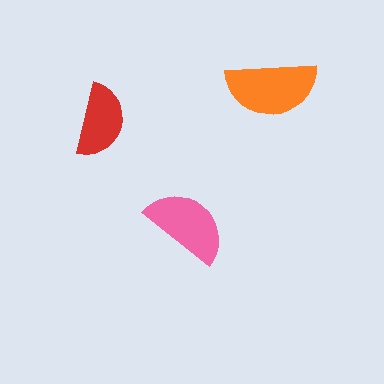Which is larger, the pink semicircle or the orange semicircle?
The orange one.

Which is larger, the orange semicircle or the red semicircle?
The orange one.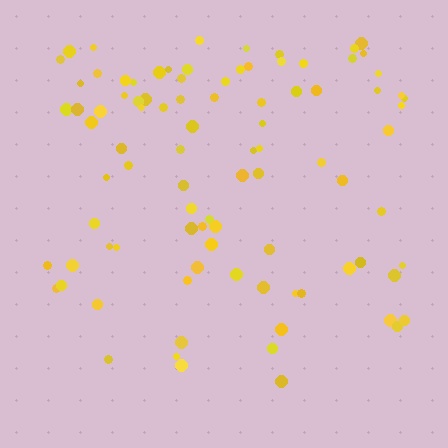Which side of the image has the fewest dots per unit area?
The bottom.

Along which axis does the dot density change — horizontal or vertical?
Vertical.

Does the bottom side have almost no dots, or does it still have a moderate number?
Still a moderate number, just noticeably fewer than the top.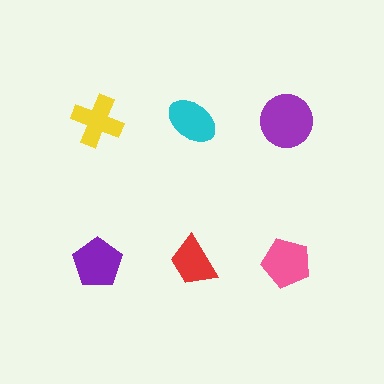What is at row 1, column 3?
A purple circle.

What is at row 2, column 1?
A purple pentagon.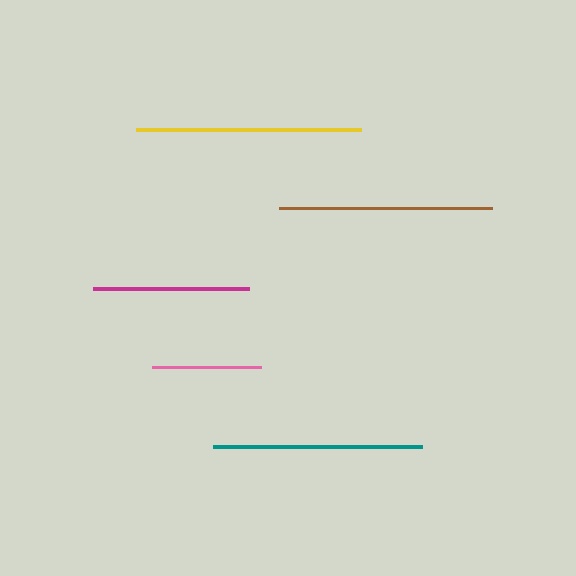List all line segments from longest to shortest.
From longest to shortest: yellow, brown, teal, magenta, pink.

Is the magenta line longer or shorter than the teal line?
The teal line is longer than the magenta line.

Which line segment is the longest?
The yellow line is the longest at approximately 225 pixels.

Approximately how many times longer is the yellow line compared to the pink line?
The yellow line is approximately 2.1 times the length of the pink line.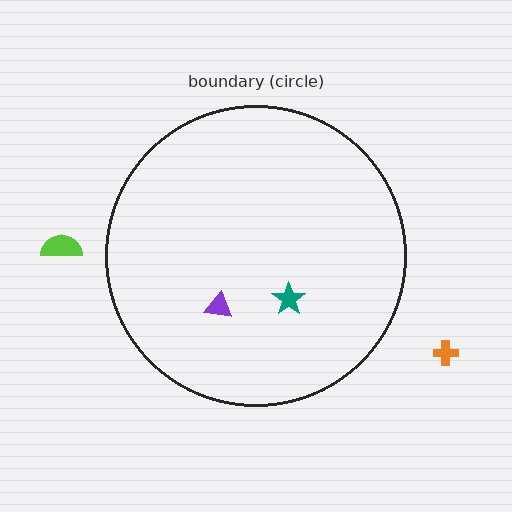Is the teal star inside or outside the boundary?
Inside.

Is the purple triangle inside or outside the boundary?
Inside.